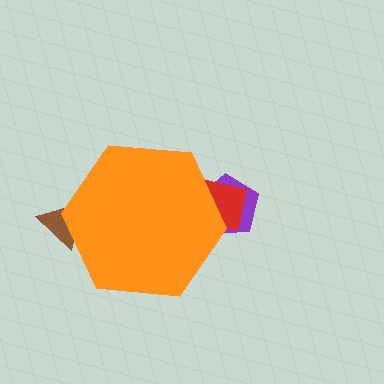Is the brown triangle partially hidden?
Yes, the brown triangle is partially hidden behind the orange hexagon.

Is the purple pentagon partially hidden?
Yes, the purple pentagon is partially hidden behind the orange hexagon.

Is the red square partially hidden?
Yes, the red square is partially hidden behind the orange hexagon.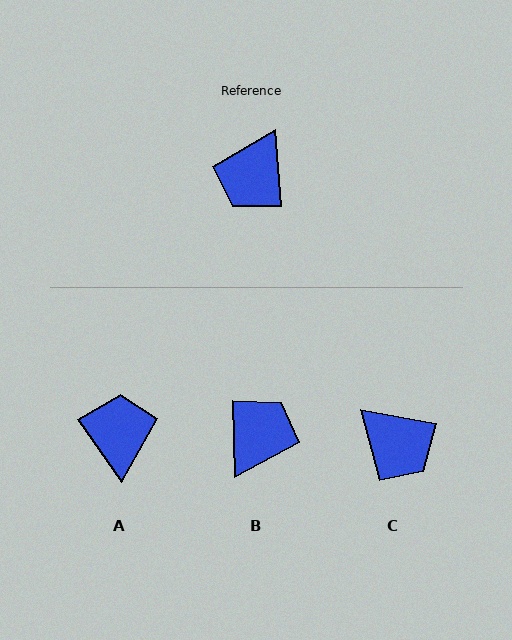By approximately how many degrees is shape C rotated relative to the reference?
Approximately 75 degrees counter-clockwise.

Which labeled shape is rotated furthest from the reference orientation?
B, about 178 degrees away.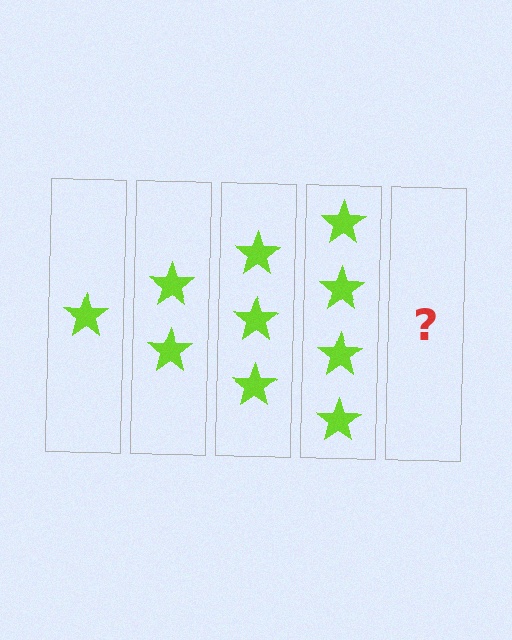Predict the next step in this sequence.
The next step is 5 stars.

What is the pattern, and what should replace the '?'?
The pattern is that each step adds one more star. The '?' should be 5 stars.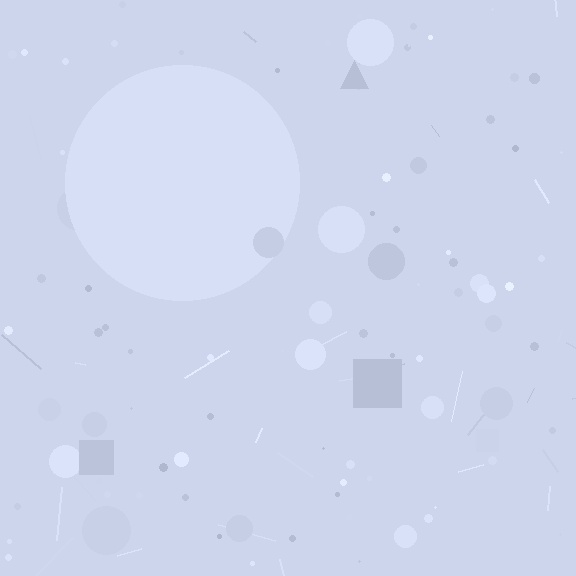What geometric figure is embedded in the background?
A circle is embedded in the background.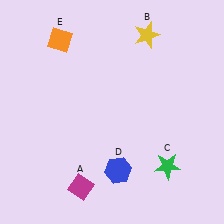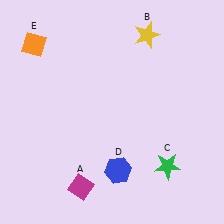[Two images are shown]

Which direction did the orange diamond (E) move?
The orange diamond (E) moved left.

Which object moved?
The orange diamond (E) moved left.